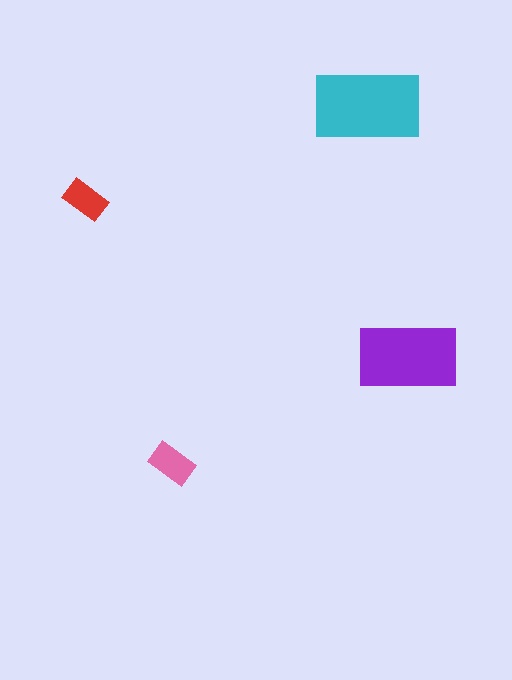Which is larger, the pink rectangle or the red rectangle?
The pink one.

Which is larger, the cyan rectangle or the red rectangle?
The cyan one.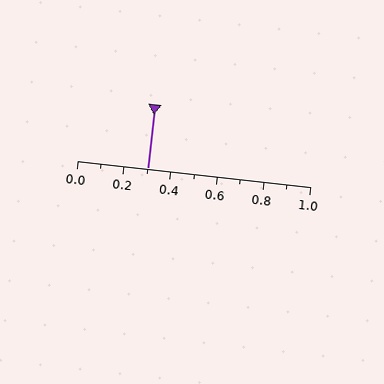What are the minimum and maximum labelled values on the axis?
The axis runs from 0.0 to 1.0.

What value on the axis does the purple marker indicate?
The marker indicates approximately 0.3.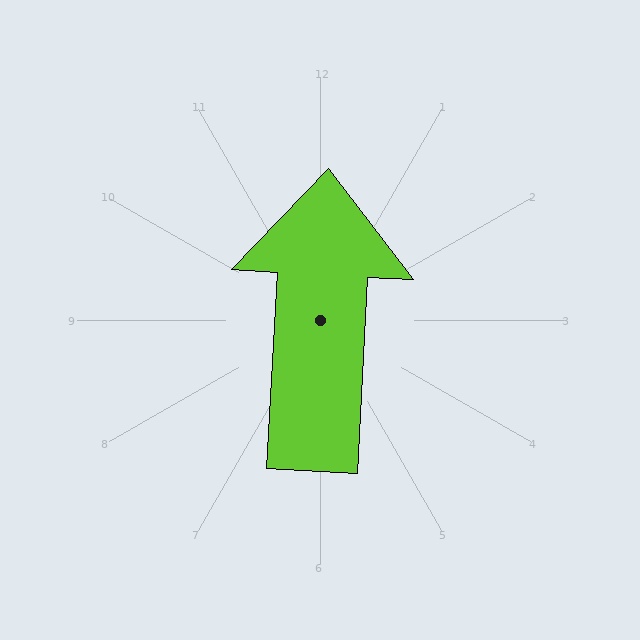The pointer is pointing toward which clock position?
Roughly 12 o'clock.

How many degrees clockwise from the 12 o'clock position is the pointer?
Approximately 3 degrees.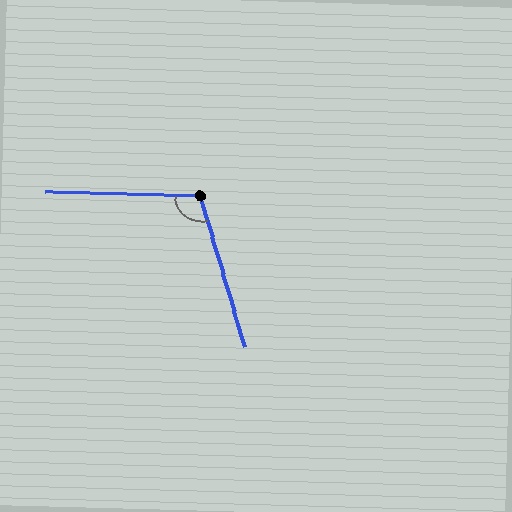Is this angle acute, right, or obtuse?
It is obtuse.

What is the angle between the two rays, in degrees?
Approximately 108 degrees.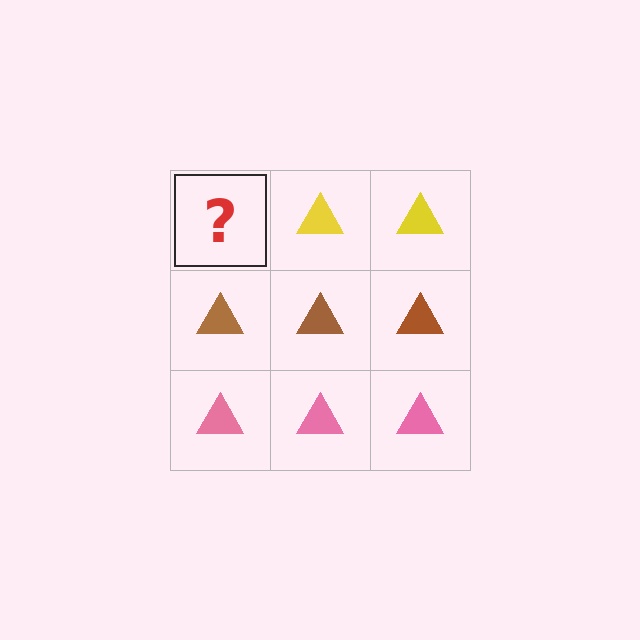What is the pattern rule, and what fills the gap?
The rule is that each row has a consistent color. The gap should be filled with a yellow triangle.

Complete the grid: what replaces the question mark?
The question mark should be replaced with a yellow triangle.